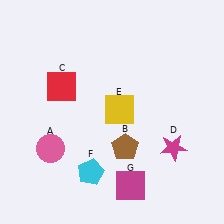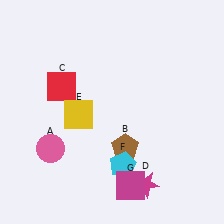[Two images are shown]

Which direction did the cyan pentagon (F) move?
The cyan pentagon (F) moved right.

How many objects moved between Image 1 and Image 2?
3 objects moved between the two images.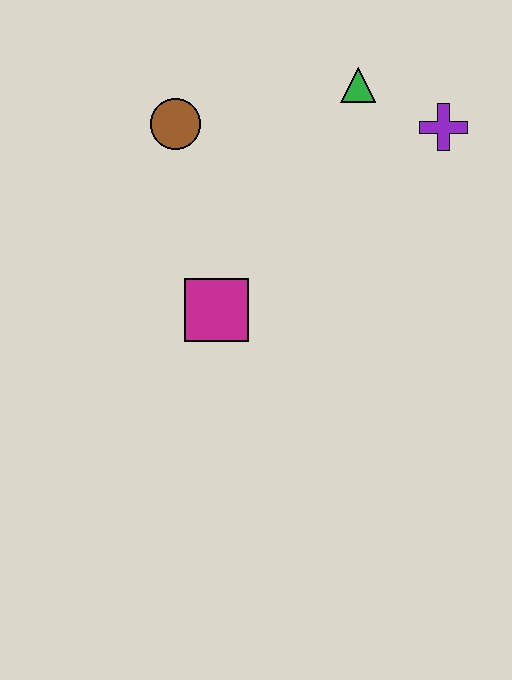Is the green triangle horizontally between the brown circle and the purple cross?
Yes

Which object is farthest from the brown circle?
The purple cross is farthest from the brown circle.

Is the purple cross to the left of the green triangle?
No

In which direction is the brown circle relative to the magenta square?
The brown circle is above the magenta square.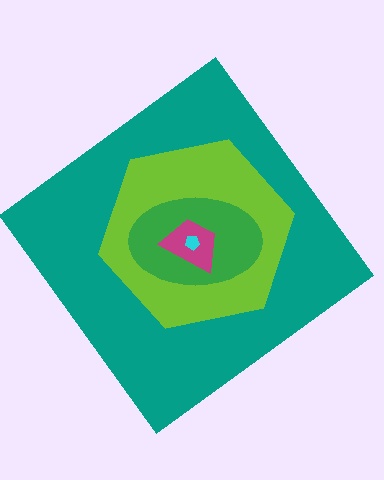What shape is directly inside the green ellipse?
The magenta trapezoid.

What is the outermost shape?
The teal diamond.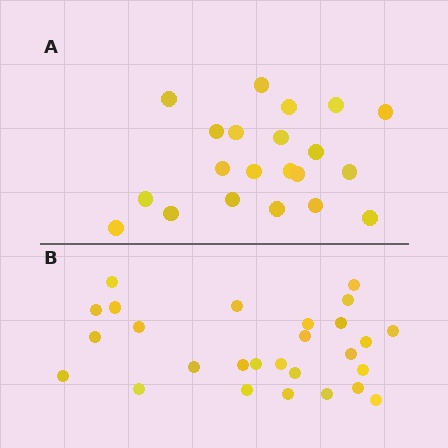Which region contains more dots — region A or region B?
Region B (the bottom region) has more dots.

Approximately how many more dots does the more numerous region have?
Region B has about 6 more dots than region A.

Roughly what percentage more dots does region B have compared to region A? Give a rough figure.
About 30% more.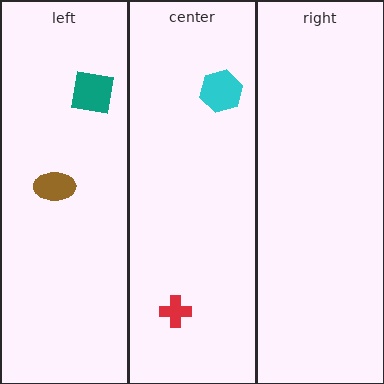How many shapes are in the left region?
2.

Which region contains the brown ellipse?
The left region.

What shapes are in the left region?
The teal square, the brown ellipse.